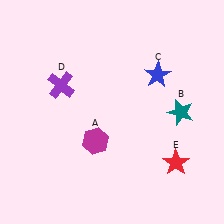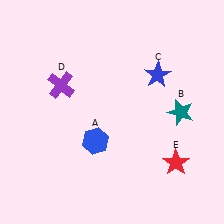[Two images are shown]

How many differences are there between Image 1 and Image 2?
There is 1 difference between the two images.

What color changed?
The hexagon (A) changed from magenta in Image 1 to blue in Image 2.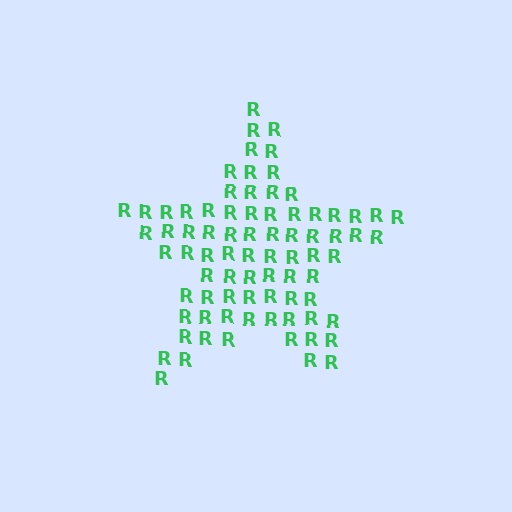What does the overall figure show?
The overall figure shows a star.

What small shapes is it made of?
It is made of small letter R's.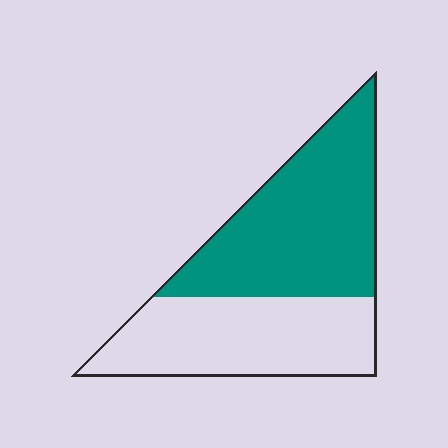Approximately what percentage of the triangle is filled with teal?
Approximately 55%.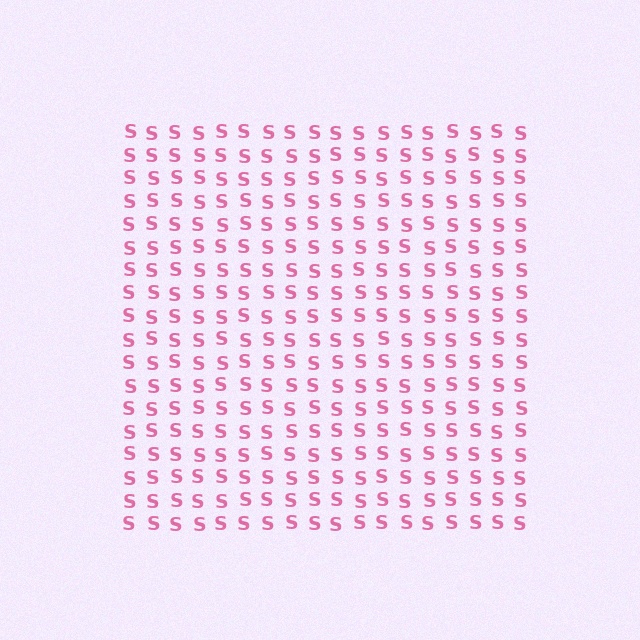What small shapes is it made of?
It is made of small letter S's.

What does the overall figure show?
The overall figure shows a square.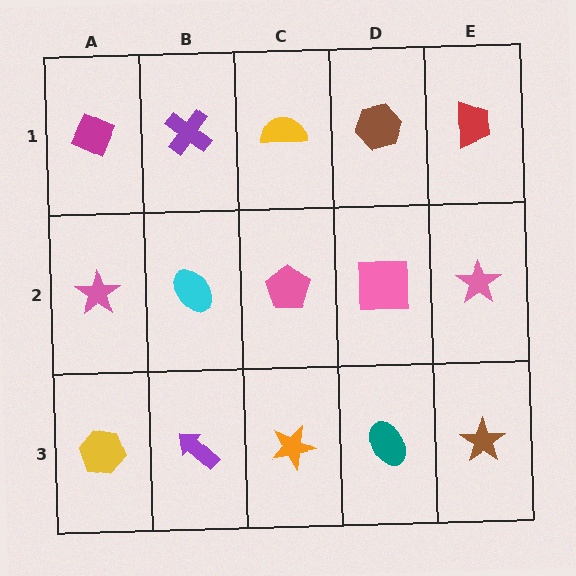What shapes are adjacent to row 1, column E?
A pink star (row 2, column E), a brown hexagon (row 1, column D).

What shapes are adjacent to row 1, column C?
A pink pentagon (row 2, column C), a purple cross (row 1, column B), a brown hexagon (row 1, column D).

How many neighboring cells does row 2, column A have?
3.